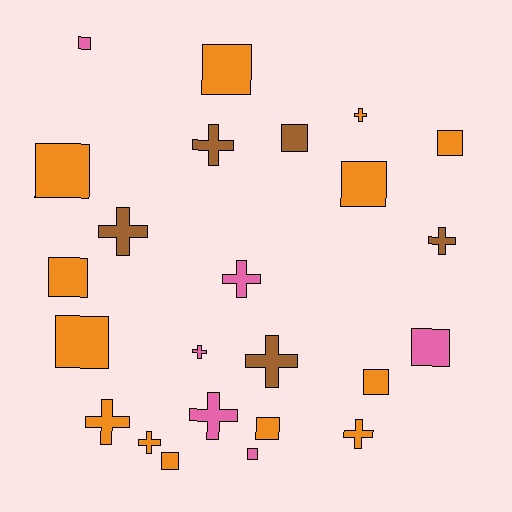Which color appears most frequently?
Orange, with 13 objects.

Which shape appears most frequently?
Square, with 13 objects.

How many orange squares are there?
There are 9 orange squares.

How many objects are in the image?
There are 24 objects.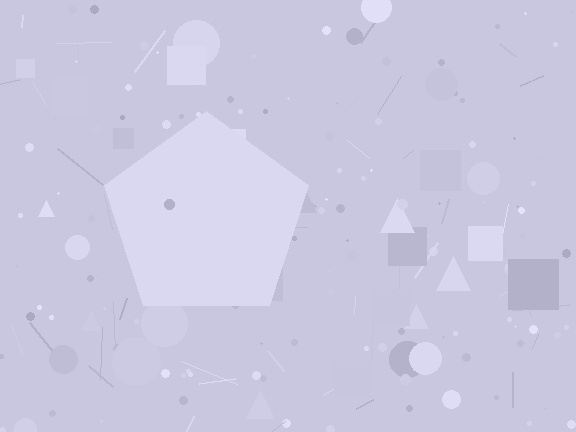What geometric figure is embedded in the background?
A pentagon is embedded in the background.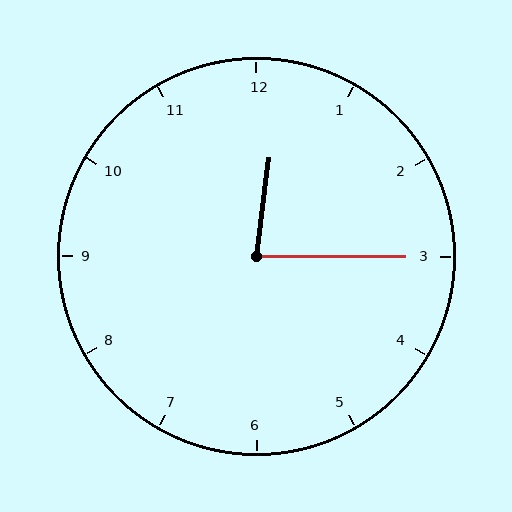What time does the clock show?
12:15.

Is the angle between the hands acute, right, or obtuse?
It is acute.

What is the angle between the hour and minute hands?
Approximately 82 degrees.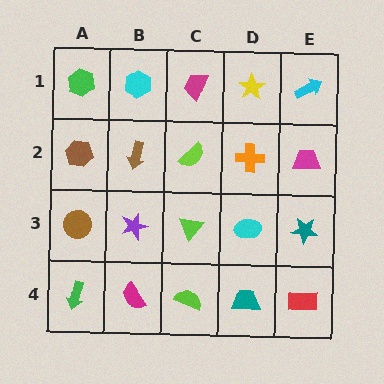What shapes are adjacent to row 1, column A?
A brown hexagon (row 2, column A), a cyan hexagon (row 1, column B).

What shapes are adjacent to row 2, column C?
A magenta trapezoid (row 1, column C), a lime triangle (row 3, column C), a brown arrow (row 2, column B), an orange cross (row 2, column D).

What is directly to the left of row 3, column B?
A brown circle.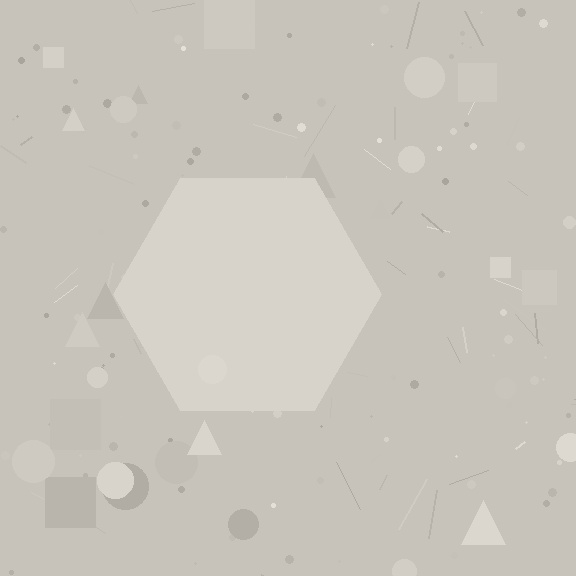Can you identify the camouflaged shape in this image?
The camouflaged shape is a hexagon.